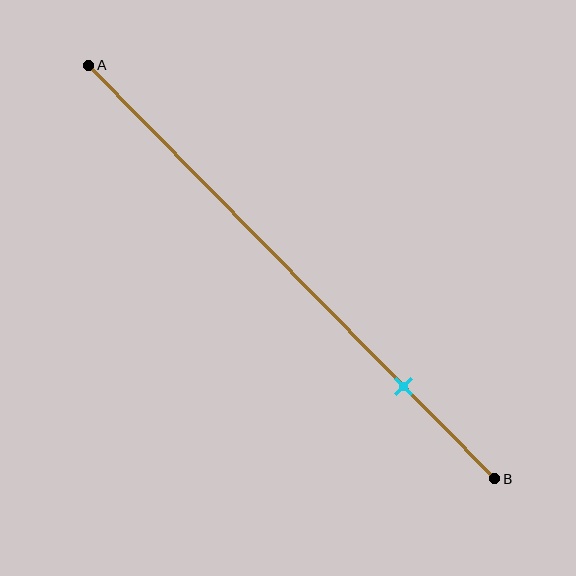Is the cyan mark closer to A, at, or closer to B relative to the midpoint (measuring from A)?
The cyan mark is closer to point B than the midpoint of segment AB.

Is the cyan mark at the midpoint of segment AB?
No, the mark is at about 80% from A, not at the 50% midpoint.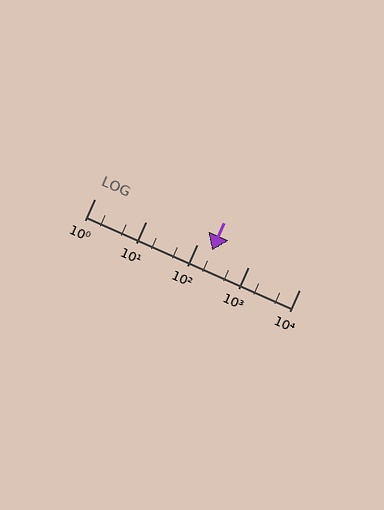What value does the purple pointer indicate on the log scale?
The pointer indicates approximately 200.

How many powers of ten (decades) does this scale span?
The scale spans 4 decades, from 1 to 10000.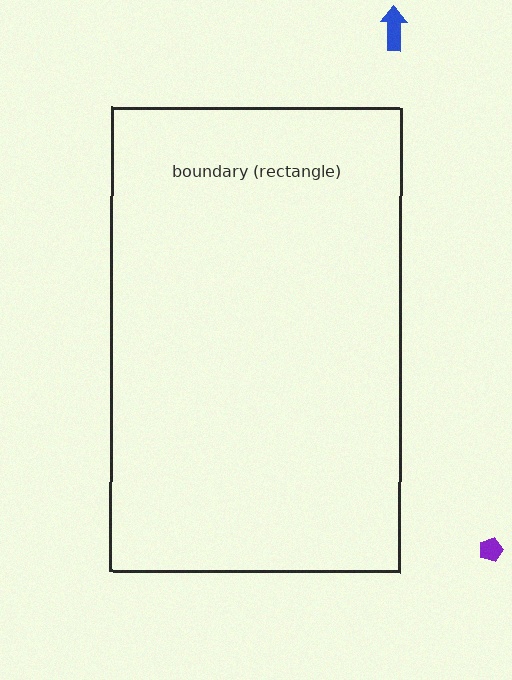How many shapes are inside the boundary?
0 inside, 2 outside.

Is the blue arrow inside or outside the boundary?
Outside.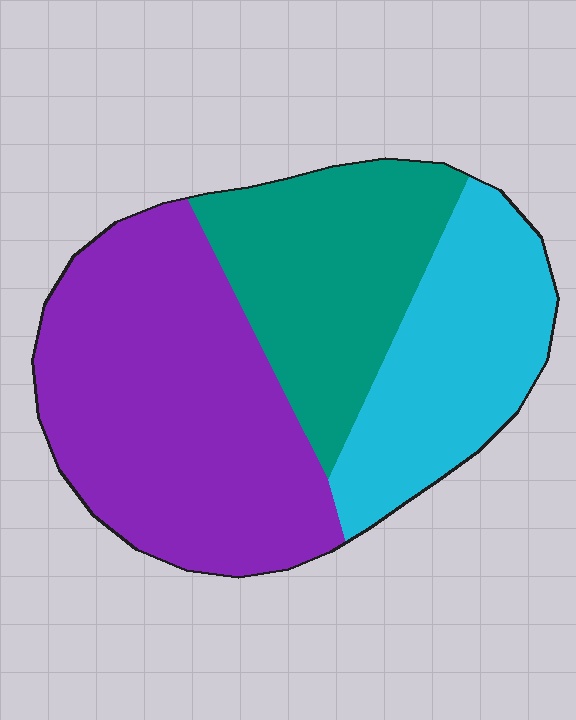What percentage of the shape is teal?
Teal covers about 30% of the shape.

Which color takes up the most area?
Purple, at roughly 45%.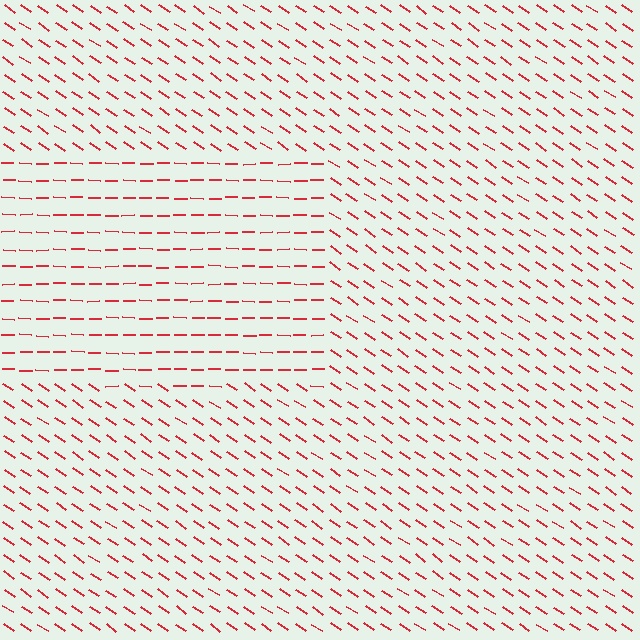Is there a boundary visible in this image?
Yes, there is a texture boundary formed by a change in line orientation.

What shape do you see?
I see a rectangle.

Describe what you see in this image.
The image is filled with small red line segments. A rectangle region in the image has lines oriented differently from the surrounding lines, creating a visible texture boundary.